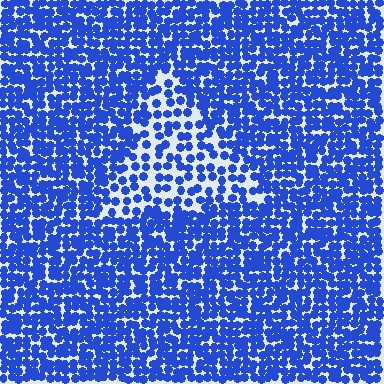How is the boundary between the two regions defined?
The boundary is defined by a change in element density (approximately 1.9x ratio). All elements are the same color, size, and shape.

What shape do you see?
I see a triangle.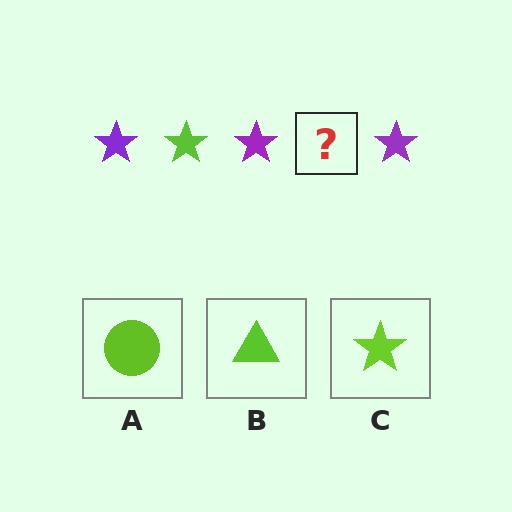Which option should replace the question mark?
Option C.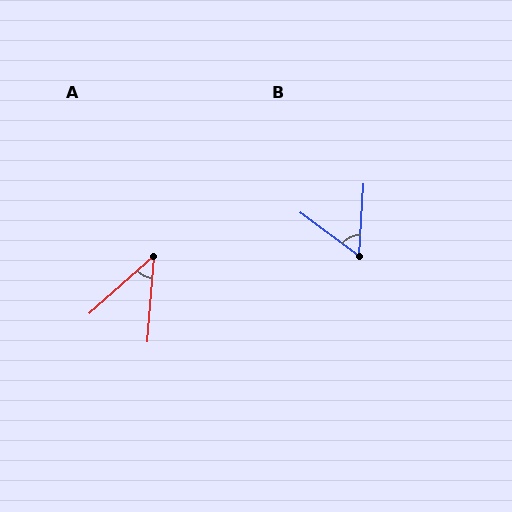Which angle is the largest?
B, at approximately 57 degrees.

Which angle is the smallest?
A, at approximately 44 degrees.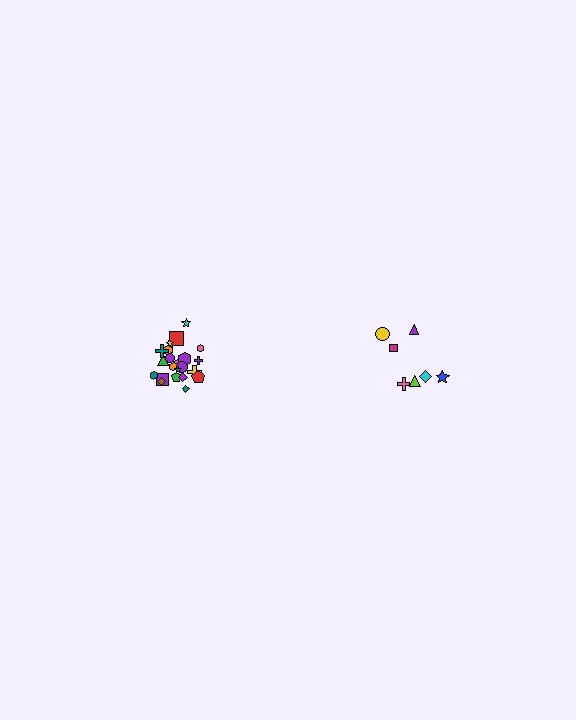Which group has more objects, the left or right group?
The left group.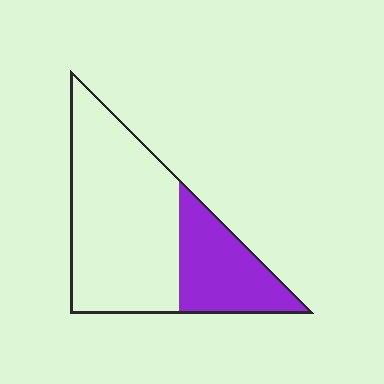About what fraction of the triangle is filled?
About one third (1/3).